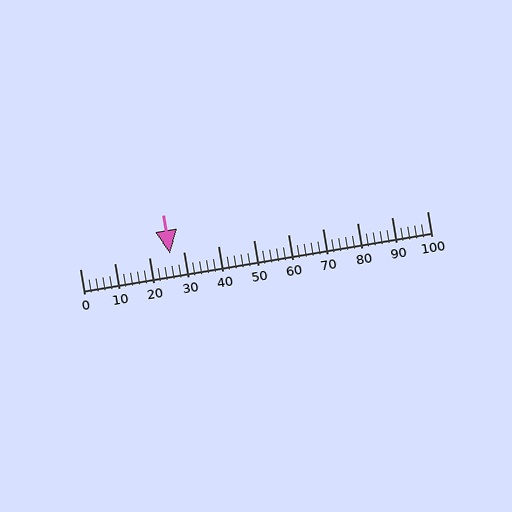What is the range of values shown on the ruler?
The ruler shows values from 0 to 100.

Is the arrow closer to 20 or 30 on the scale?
The arrow is closer to 30.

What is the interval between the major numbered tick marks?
The major tick marks are spaced 10 units apart.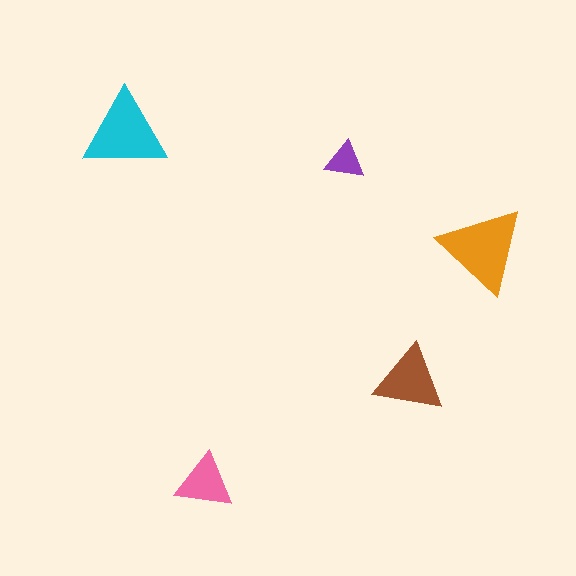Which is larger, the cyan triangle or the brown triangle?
The cyan one.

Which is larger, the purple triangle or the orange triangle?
The orange one.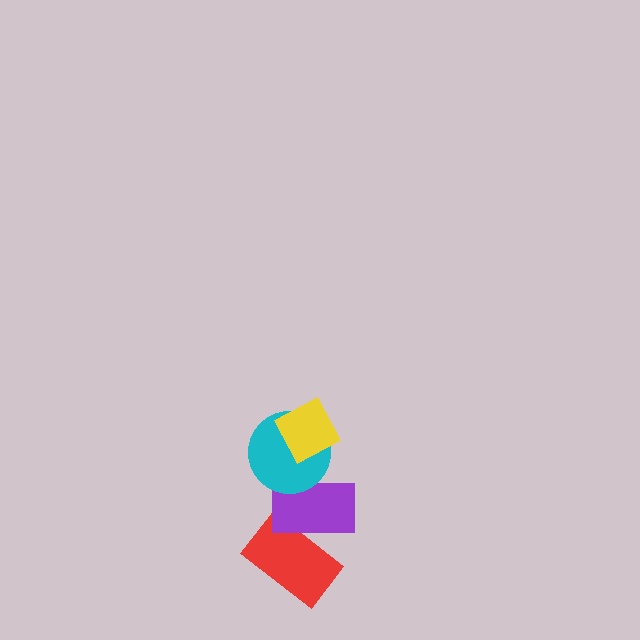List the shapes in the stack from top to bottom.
From top to bottom: the yellow diamond, the cyan circle, the purple rectangle, the red rectangle.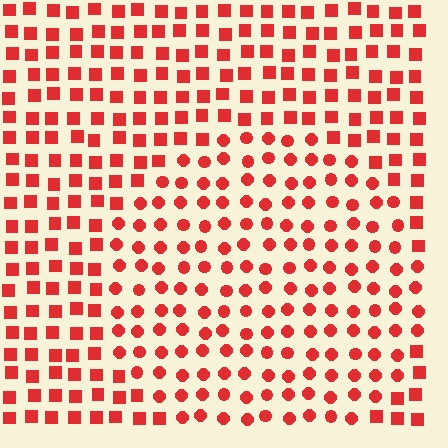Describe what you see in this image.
The image is filled with small red elements arranged in a uniform grid. A circle-shaped region contains circles, while the surrounding area contains squares. The boundary is defined purely by the change in element shape.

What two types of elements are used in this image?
The image uses circles inside the circle region and squares outside it.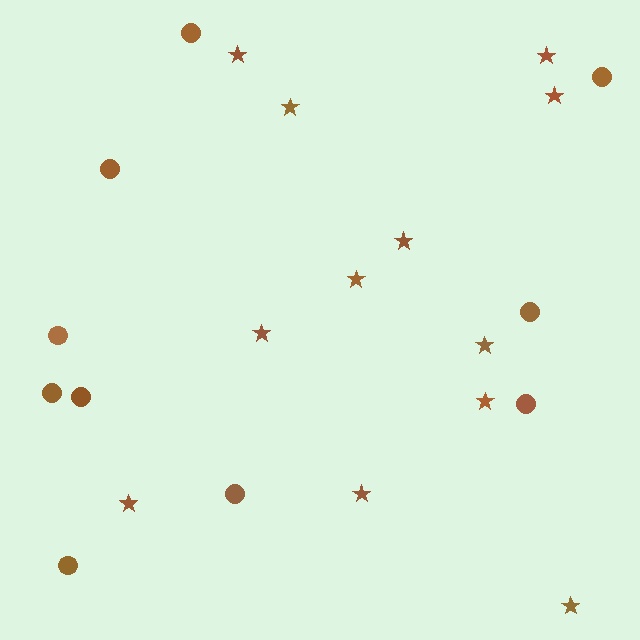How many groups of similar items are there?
There are 2 groups: one group of stars (12) and one group of circles (10).